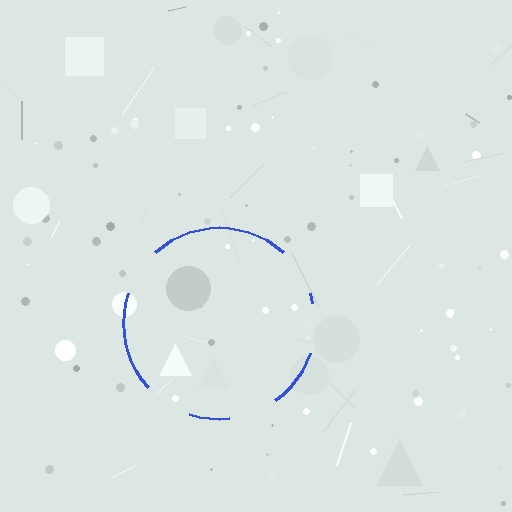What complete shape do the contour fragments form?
The contour fragments form a circle.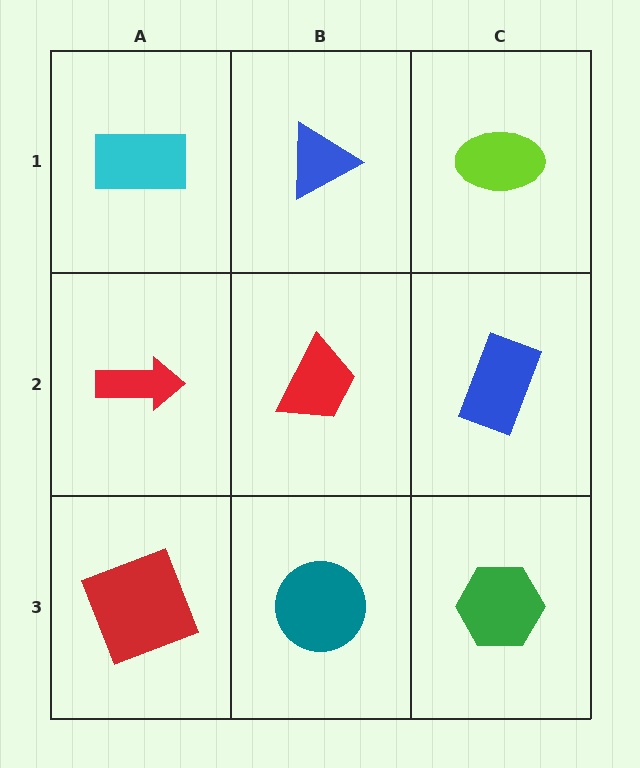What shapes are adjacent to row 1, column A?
A red arrow (row 2, column A), a blue triangle (row 1, column B).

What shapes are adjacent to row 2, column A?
A cyan rectangle (row 1, column A), a red square (row 3, column A), a red trapezoid (row 2, column B).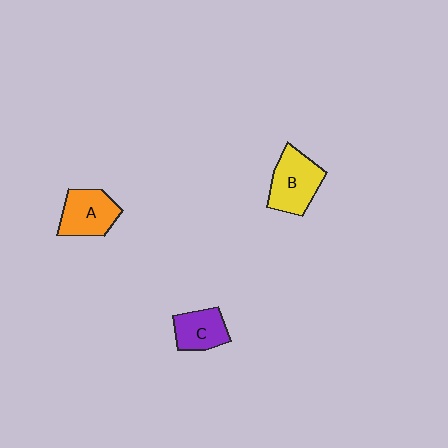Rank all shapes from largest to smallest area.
From largest to smallest: B (yellow), A (orange), C (purple).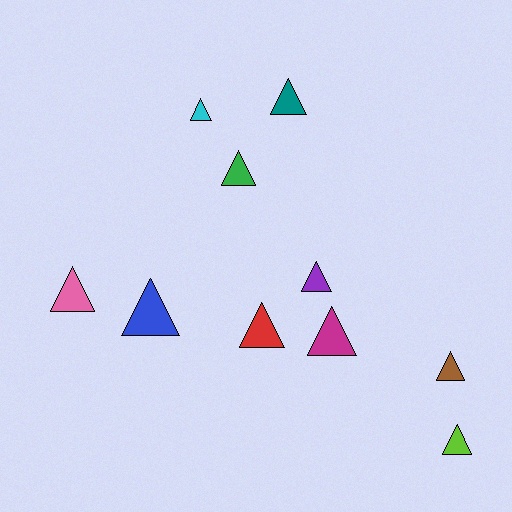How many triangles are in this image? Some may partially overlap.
There are 10 triangles.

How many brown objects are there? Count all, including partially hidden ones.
There is 1 brown object.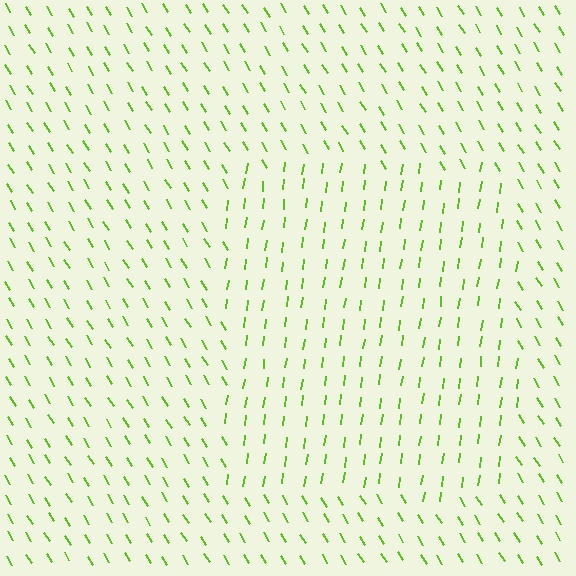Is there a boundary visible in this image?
Yes, there is a texture boundary formed by a change in line orientation.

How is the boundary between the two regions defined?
The boundary is defined purely by a change in line orientation (approximately 39 degrees difference). All lines are the same color and thickness.